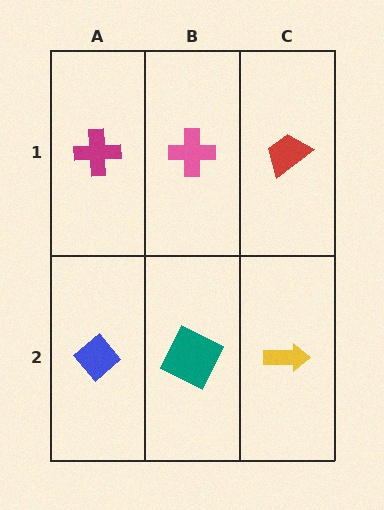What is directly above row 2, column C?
A red trapezoid.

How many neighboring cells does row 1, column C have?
2.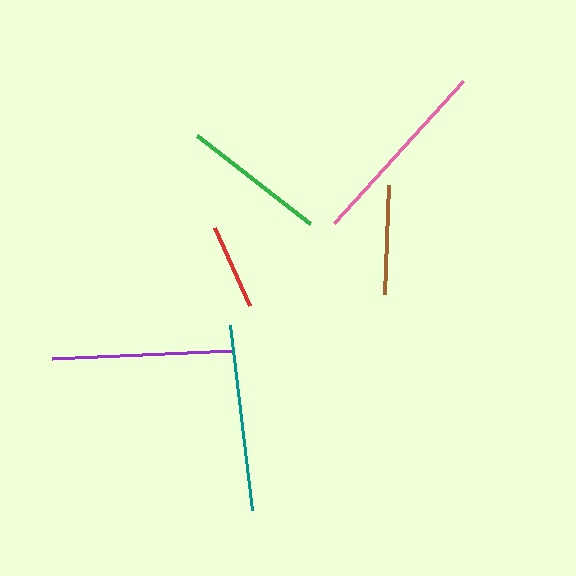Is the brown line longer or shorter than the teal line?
The teal line is longer than the brown line.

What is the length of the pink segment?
The pink segment is approximately 192 pixels long.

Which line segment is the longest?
The pink line is the longest at approximately 192 pixels.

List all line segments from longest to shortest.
From longest to shortest: pink, teal, purple, green, brown, red.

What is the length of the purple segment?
The purple segment is approximately 180 pixels long.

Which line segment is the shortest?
The red line is the shortest at approximately 85 pixels.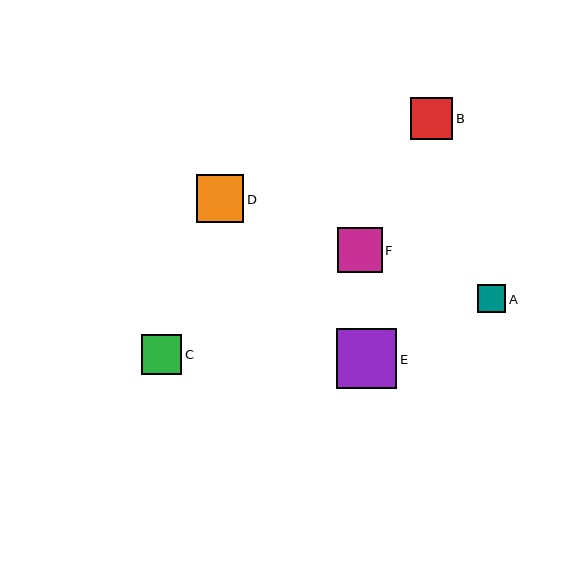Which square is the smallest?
Square A is the smallest with a size of approximately 28 pixels.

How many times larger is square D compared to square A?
Square D is approximately 1.7 times the size of square A.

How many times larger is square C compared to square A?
Square C is approximately 1.4 times the size of square A.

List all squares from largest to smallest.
From largest to smallest: E, D, F, B, C, A.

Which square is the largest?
Square E is the largest with a size of approximately 61 pixels.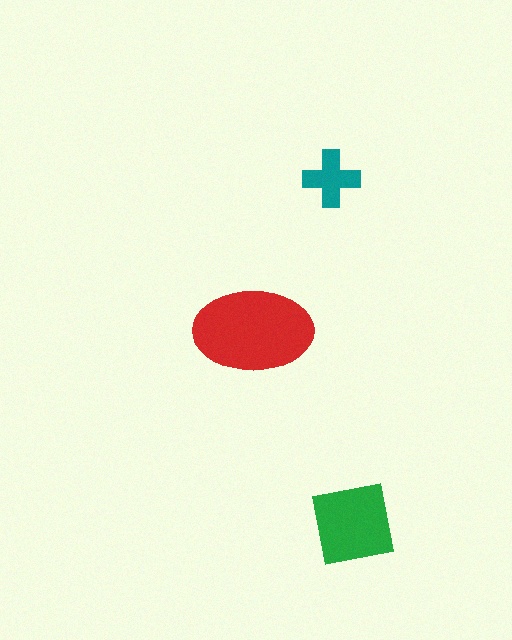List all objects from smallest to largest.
The teal cross, the green square, the red ellipse.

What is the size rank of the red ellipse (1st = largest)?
1st.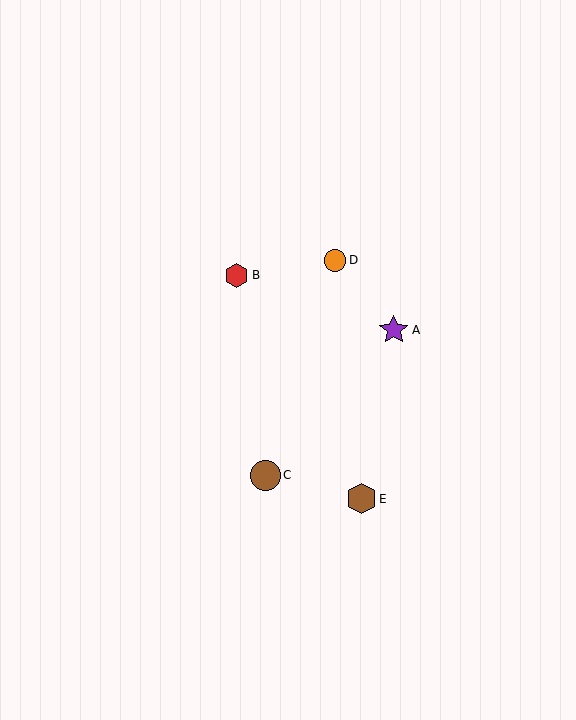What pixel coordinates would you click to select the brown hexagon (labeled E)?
Click at (361, 499) to select the brown hexagon E.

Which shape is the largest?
The brown circle (labeled C) is the largest.